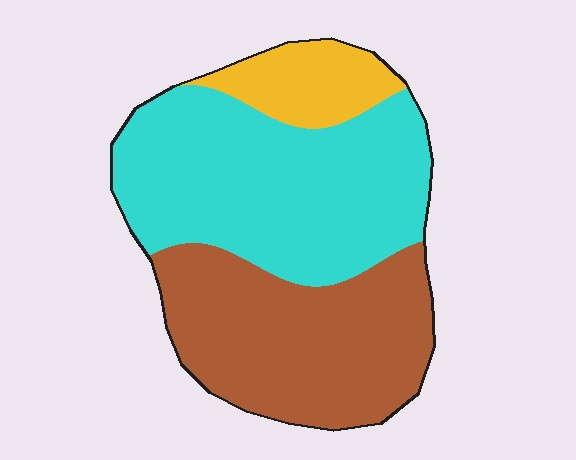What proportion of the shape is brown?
Brown takes up about two fifths (2/5) of the shape.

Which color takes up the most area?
Cyan, at roughly 50%.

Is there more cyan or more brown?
Cyan.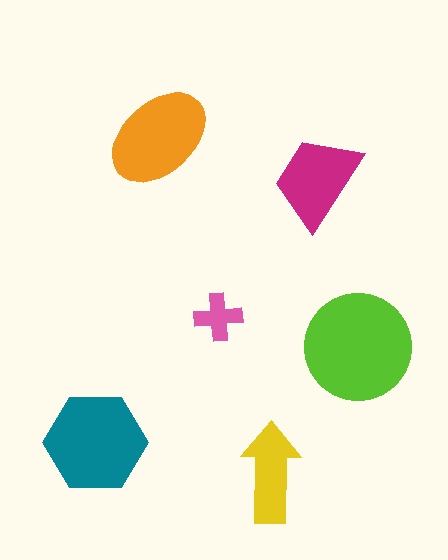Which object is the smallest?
The pink cross.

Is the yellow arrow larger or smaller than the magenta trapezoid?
Smaller.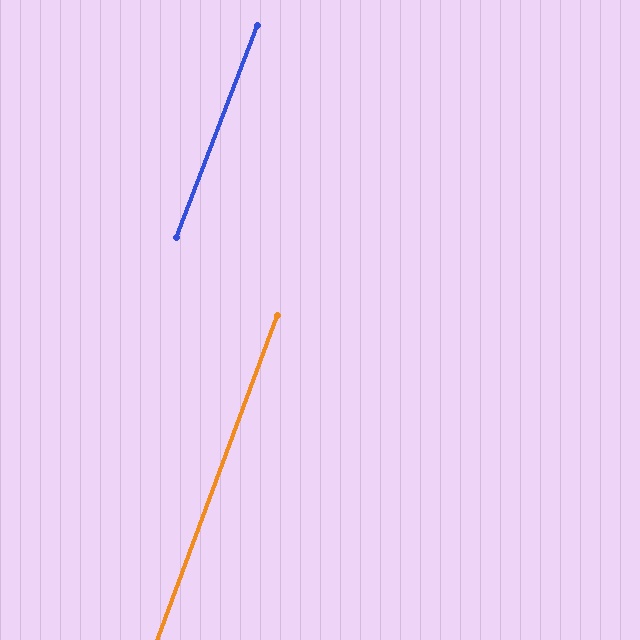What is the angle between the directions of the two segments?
Approximately 1 degree.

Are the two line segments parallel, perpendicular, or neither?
Parallel — their directions differ by only 0.6°.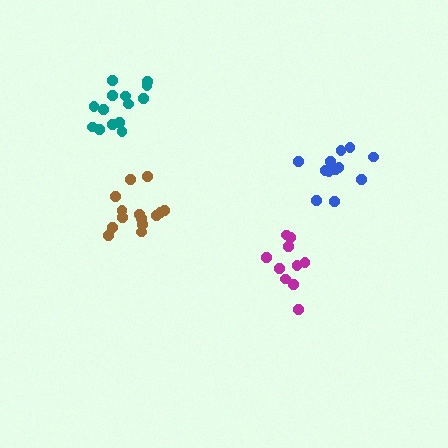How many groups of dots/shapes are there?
There are 4 groups.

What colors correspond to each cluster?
The clusters are colored: magenta, brown, blue, teal.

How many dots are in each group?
Group 1: 10 dots, Group 2: 14 dots, Group 3: 12 dots, Group 4: 14 dots (50 total).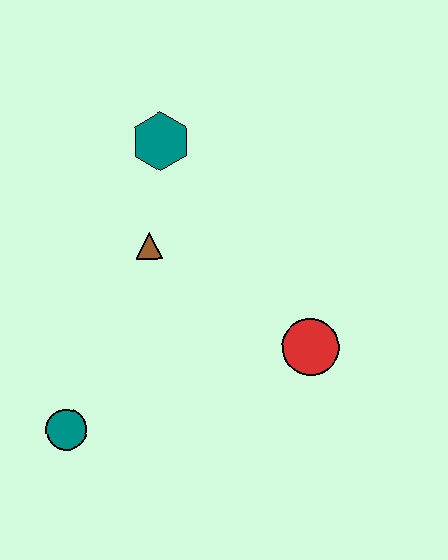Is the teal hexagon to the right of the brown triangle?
Yes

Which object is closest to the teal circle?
The brown triangle is closest to the teal circle.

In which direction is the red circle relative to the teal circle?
The red circle is to the right of the teal circle.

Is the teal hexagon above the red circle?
Yes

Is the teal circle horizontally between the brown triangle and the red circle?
No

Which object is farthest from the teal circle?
The teal hexagon is farthest from the teal circle.